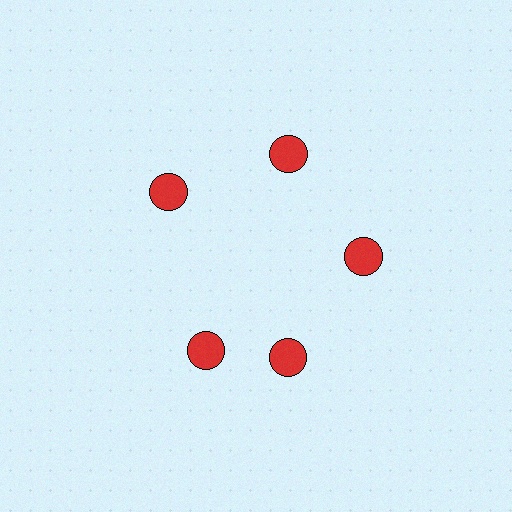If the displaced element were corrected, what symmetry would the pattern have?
It would have 5-fold rotational symmetry — the pattern would map onto itself every 72 degrees.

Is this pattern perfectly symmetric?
No. The 5 red circles are arranged in a ring, but one element near the 8 o'clock position is rotated out of alignment along the ring, breaking the 5-fold rotational symmetry.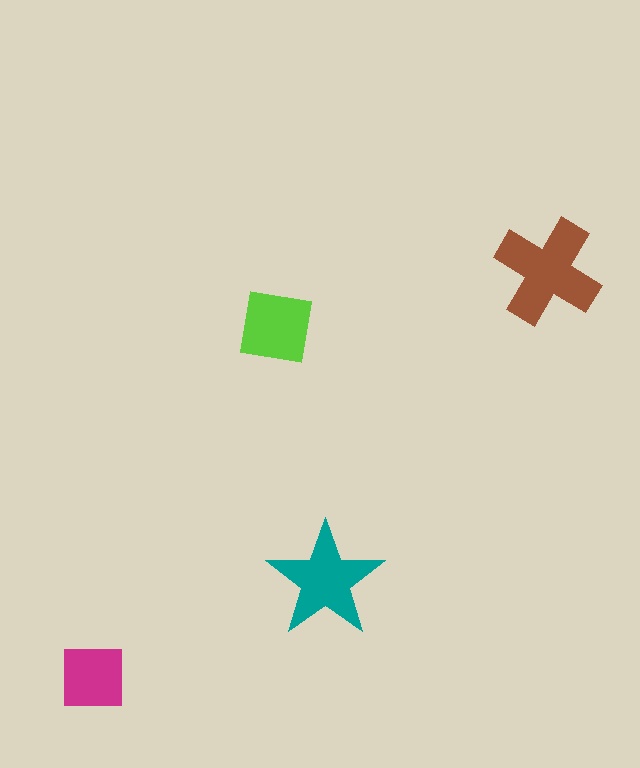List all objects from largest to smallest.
The brown cross, the teal star, the lime square, the magenta square.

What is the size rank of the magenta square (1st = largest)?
4th.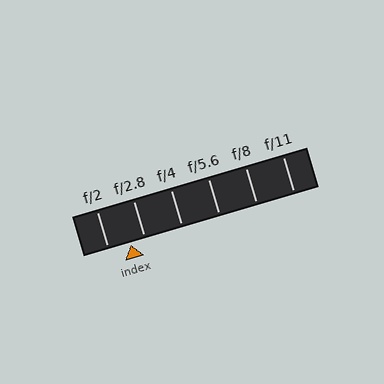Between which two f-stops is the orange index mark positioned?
The index mark is between f/2 and f/2.8.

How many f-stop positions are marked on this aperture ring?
There are 6 f-stop positions marked.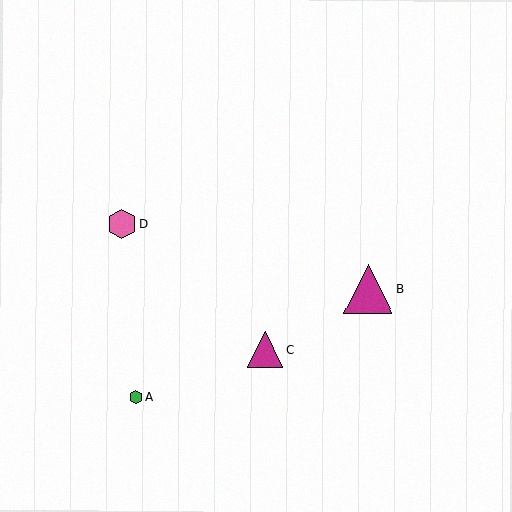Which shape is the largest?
The magenta triangle (labeled B) is the largest.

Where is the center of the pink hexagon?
The center of the pink hexagon is at (122, 224).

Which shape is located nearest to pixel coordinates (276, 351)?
The magenta triangle (labeled C) at (265, 350) is nearest to that location.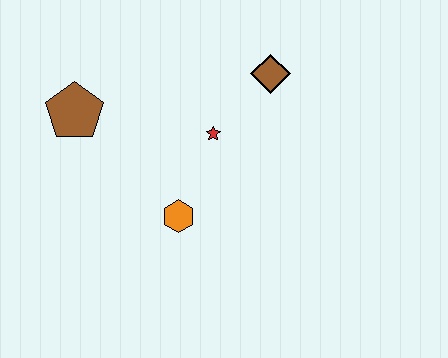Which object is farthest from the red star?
The brown pentagon is farthest from the red star.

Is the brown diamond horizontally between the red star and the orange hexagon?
No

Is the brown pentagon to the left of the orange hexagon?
Yes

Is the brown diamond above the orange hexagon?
Yes